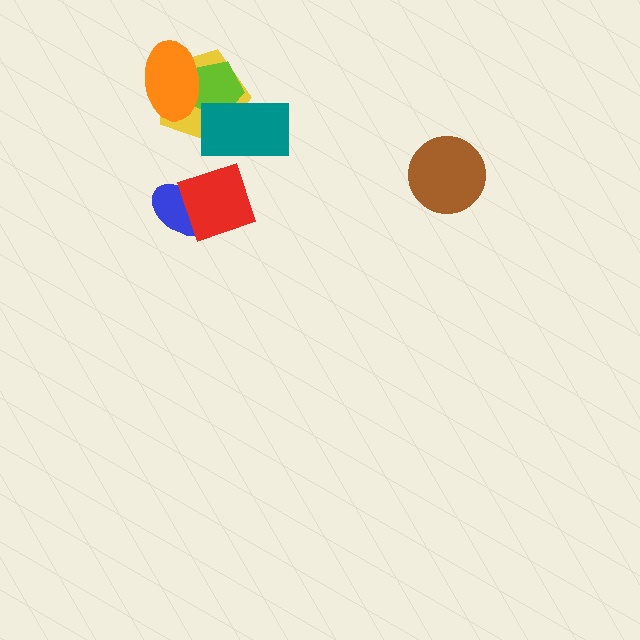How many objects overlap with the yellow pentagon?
3 objects overlap with the yellow pentagon.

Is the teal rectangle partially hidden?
No, no other shape covers it.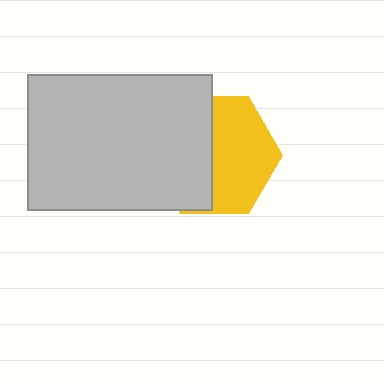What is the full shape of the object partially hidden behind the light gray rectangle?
The partially hidden object is a yellow hexagon.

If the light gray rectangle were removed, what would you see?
You would see the complete yellow hexagon.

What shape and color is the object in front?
The object in front is a light gray rectangle.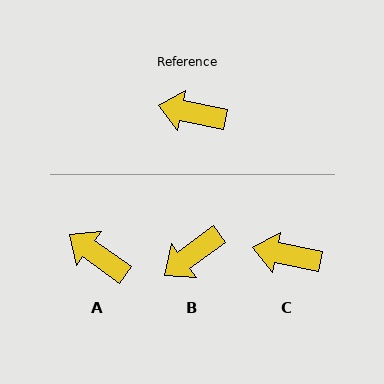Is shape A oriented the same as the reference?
No, it is off by about 24 degrees.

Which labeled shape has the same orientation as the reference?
C.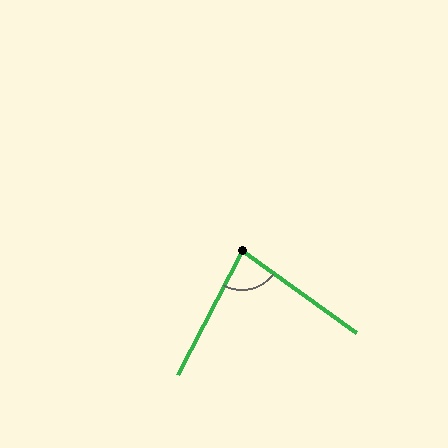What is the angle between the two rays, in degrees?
Approximately 82 degrees.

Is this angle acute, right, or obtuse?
It is acute.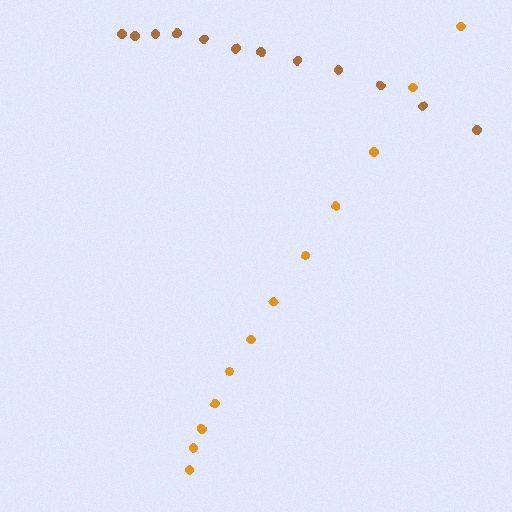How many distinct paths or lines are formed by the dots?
There are 2 distinct paths.